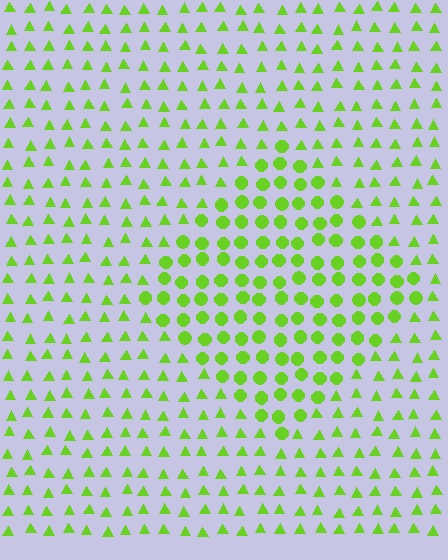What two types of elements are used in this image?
The image uses circles inside the diamond region and triangles outside it.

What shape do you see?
I see a diamond.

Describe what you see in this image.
The image is filled with small lime elements arranged in a uniform grid. A diamond-shaped region contains circles, while the surrounding area contains triangles. The boundary is defined purely by the change in element shape.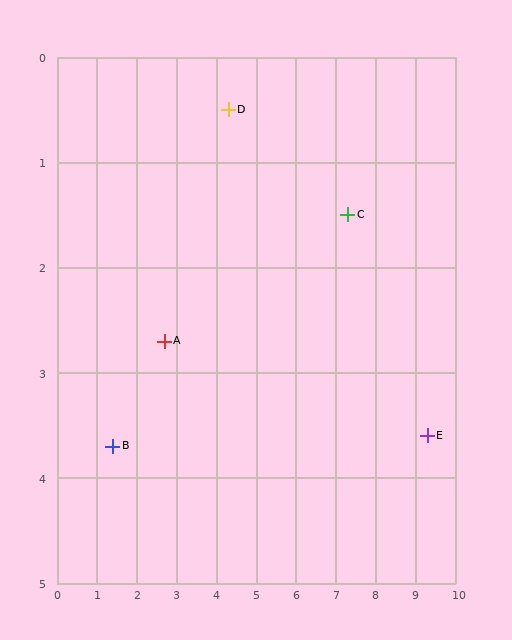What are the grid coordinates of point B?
Point B is at approximately (1.4, 3.7).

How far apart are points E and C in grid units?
Points E and C are about 2.9 grid units apart.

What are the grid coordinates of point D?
Point D is at approximately (4.3, 0.5).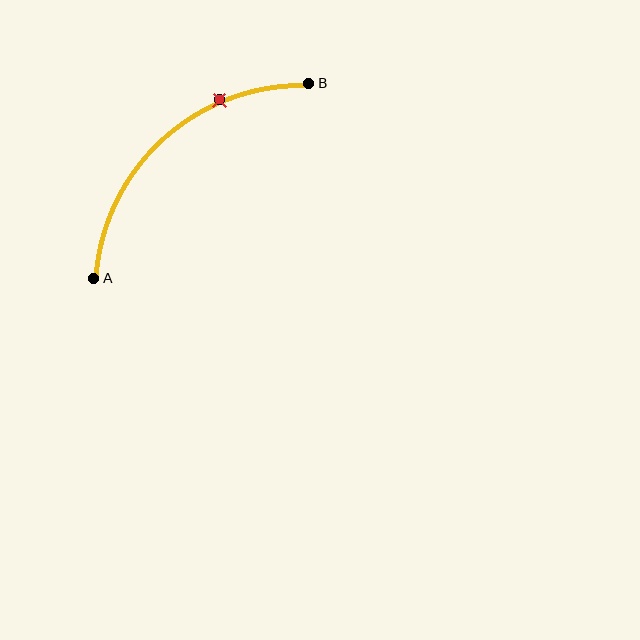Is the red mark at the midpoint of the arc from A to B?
No. The red mark lies on the arc but is closer to endpoint B. The arc midpoint would be at the point on the curve equidistant along the arc from both A and B.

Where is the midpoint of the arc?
The arc midpoint is the point on the curve farthest from the straight line joining A and B. It sits above and to the left of that line.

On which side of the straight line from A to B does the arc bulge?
The arc bulges above and to the left of the straight line connecting A and B.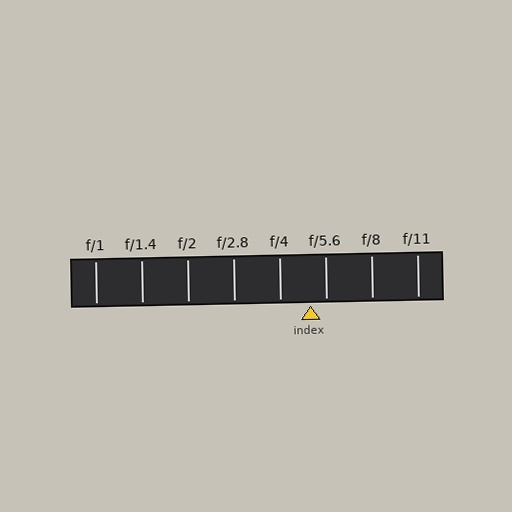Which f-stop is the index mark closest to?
The index mark is closest to f/5.6.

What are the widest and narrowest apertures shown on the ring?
The widest aperture shown is f/1 and the narrowest is f/11.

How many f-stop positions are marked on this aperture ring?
There are 8 f-stop positions marked.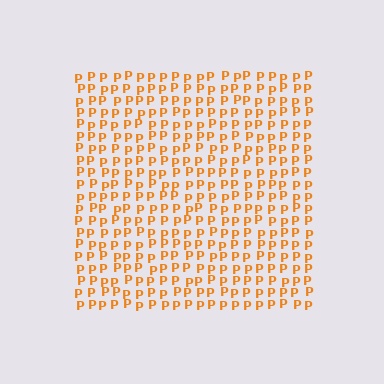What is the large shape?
The large shape is a square.